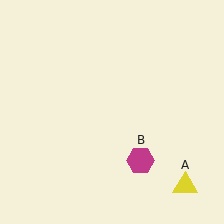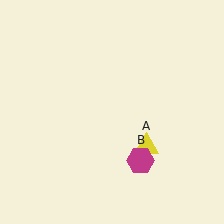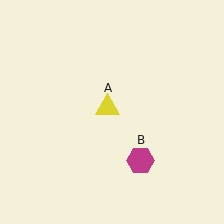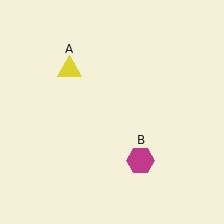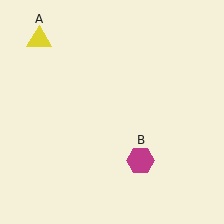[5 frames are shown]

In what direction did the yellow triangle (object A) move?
The yellow triangle (object A) moved up and to the left.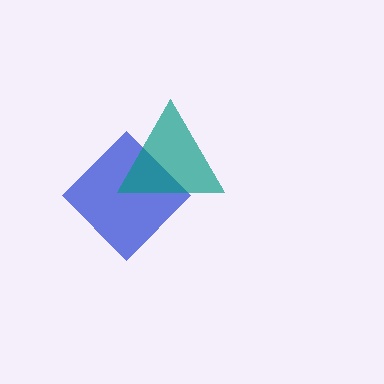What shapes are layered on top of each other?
The layered shapes are: a blue diamond, a teal triangle.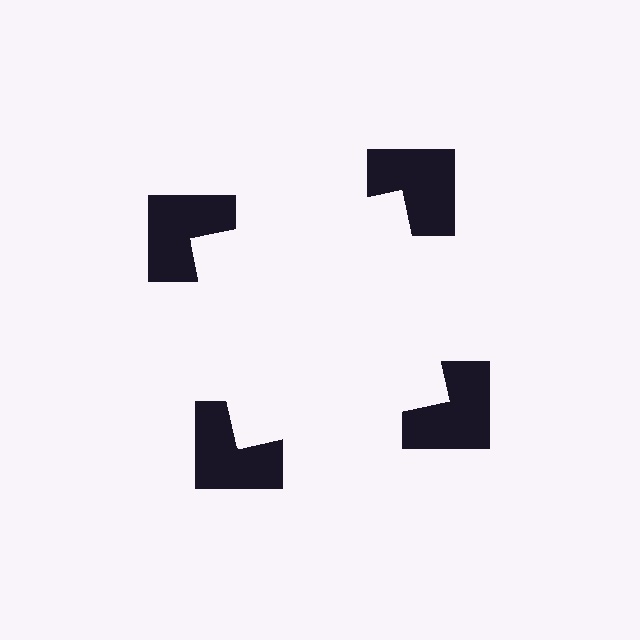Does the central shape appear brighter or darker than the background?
It typically appears slightly brighter than the background, even though no actual brightness change is drawn.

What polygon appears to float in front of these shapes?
An illusory square — its edges are inferred from the aligned wedge cuts in the notched squares, not physically drawn.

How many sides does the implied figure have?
4 sides.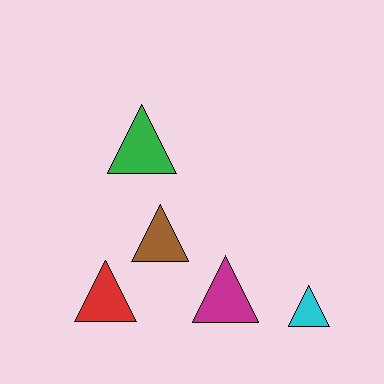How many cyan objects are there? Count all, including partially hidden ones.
There is 1 cyan object.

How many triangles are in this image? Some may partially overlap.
There are 5 triangles.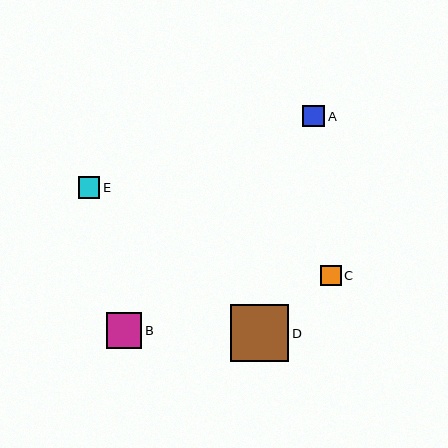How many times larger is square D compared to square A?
Square D is approximately 2.6 times the size of square A.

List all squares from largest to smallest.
From largest to smallest: D, B, E, A, C.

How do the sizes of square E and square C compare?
Square E and square C are approximately the same size.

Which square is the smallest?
Square C is the smallest with a size of approximately 21 pixels.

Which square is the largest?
Square D is the largest with a size of approximately 58 pixels.